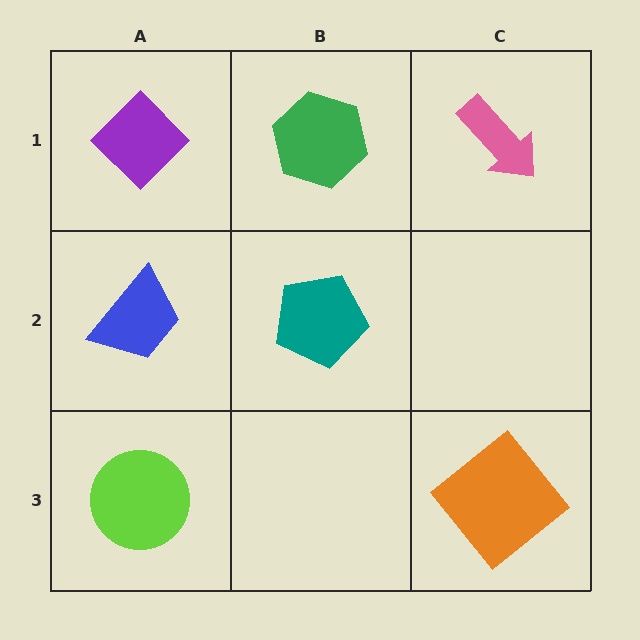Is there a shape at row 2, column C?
No, that cell is empty.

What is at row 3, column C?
An orange diamond.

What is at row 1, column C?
A pink arrow.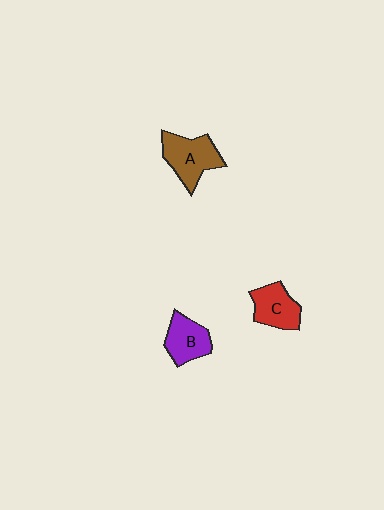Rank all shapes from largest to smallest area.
From largest to smallest: A (brown), C (red), B (purple).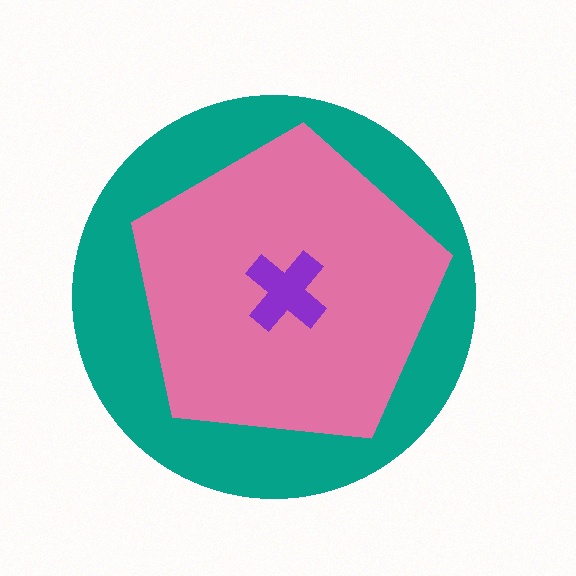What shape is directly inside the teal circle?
The pink pentagon.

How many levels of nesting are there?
3.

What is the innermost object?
The purple cross.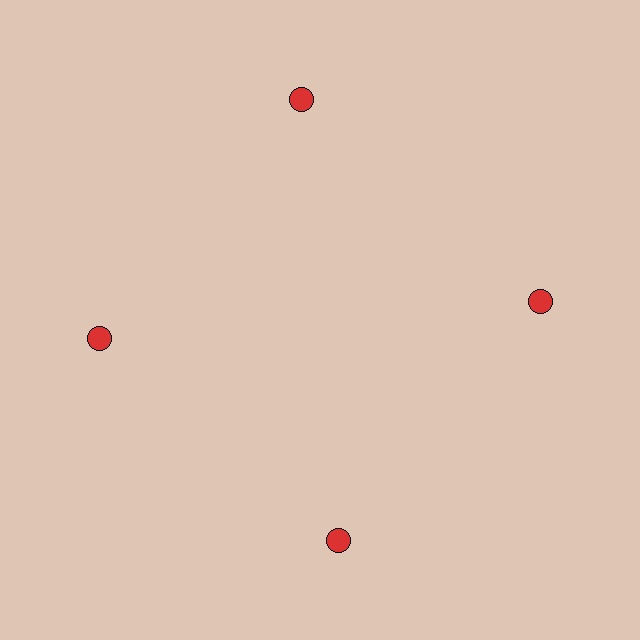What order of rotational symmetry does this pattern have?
This pattern has 4-fold rotational symmetry.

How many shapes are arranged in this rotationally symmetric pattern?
There are 4 shapes, arranged in 4 groups of 1.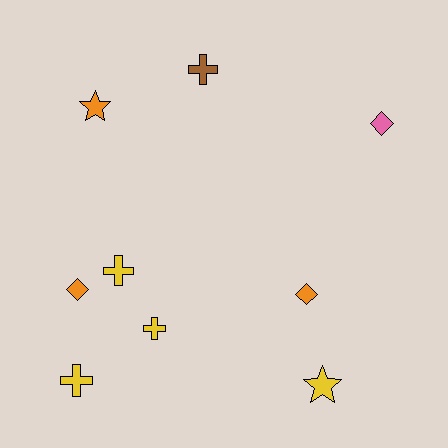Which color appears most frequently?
Yellow, with 4 objects.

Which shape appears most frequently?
Cross, with 4 objects.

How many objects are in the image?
There are 9 objects.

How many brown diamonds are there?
There are no brown diamonds.